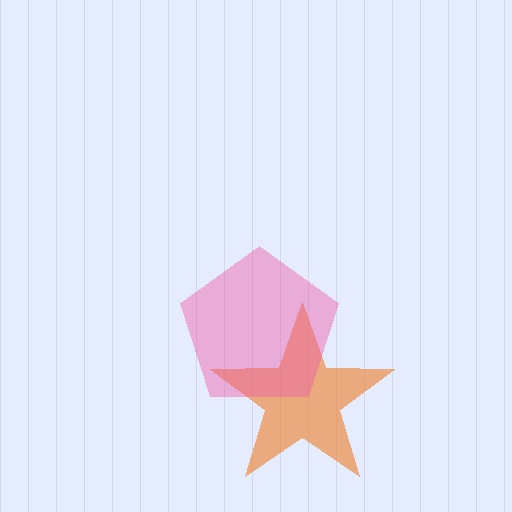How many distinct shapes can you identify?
There are 2 distinct shapes: an orange star, a pink pentagon.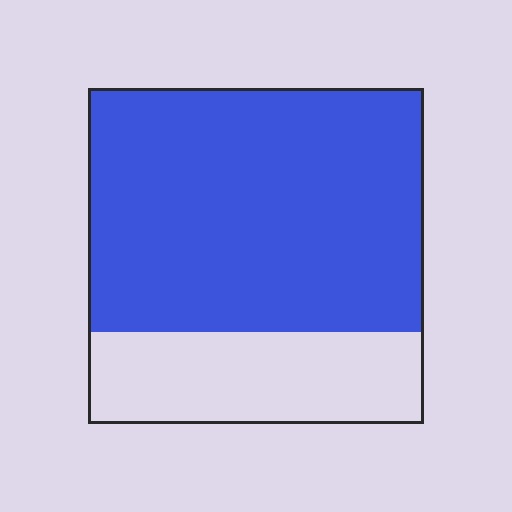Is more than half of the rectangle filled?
Yes.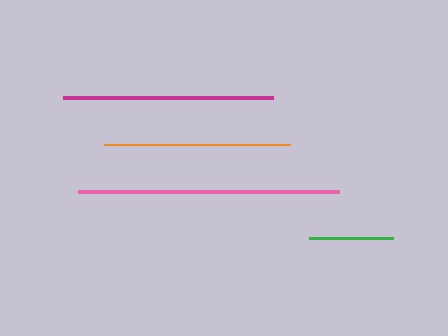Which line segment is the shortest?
The green line is the shortest at approximately 84 pixels.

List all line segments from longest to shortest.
From longest to shortest: pink, magenta, orange, green.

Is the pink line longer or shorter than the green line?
The pink line is longer than the green line.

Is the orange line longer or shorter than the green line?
The orange line is longer than the green line.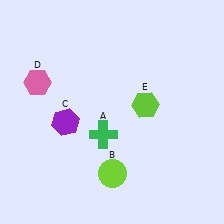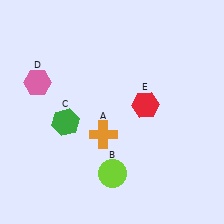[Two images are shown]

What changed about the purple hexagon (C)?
In Image 1, C is purple. In Image 2, it changed to green.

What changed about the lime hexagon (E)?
In Image 1, E is lime. In Image 2, it changed to red.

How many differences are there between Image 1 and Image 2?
There are 3 differences between the two images.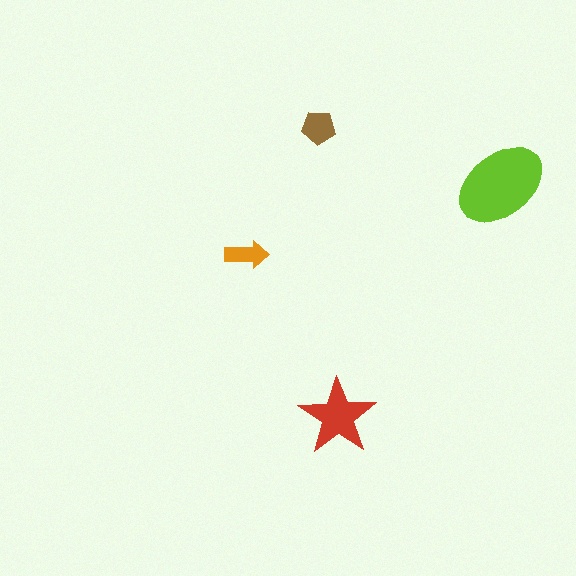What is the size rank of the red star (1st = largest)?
2nd.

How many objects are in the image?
There are 4 objects in the image.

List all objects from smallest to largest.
The orange arrow, the brown pentagon, the red star, the lime ellipse.